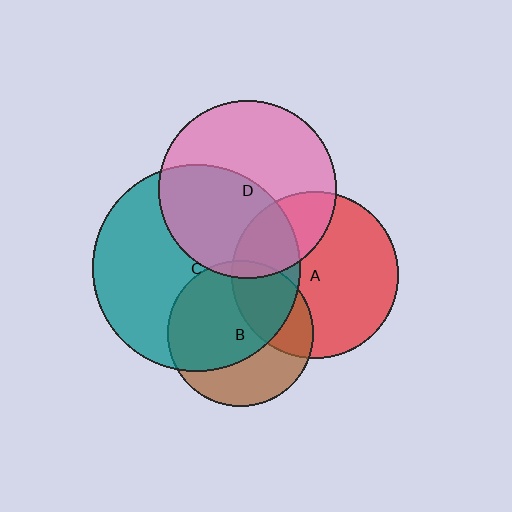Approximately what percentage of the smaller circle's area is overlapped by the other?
Approximately 30%.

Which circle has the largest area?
Circle C (teal).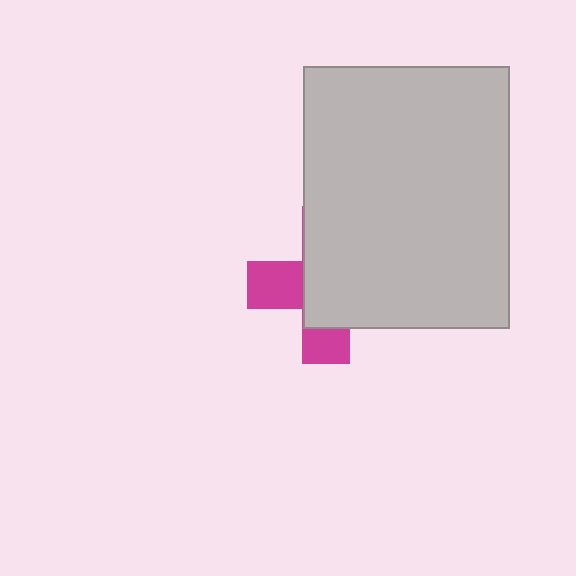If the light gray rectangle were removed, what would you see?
You would see the complete magenta cross.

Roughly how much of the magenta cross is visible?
A small part of it is visible (roughly 35%).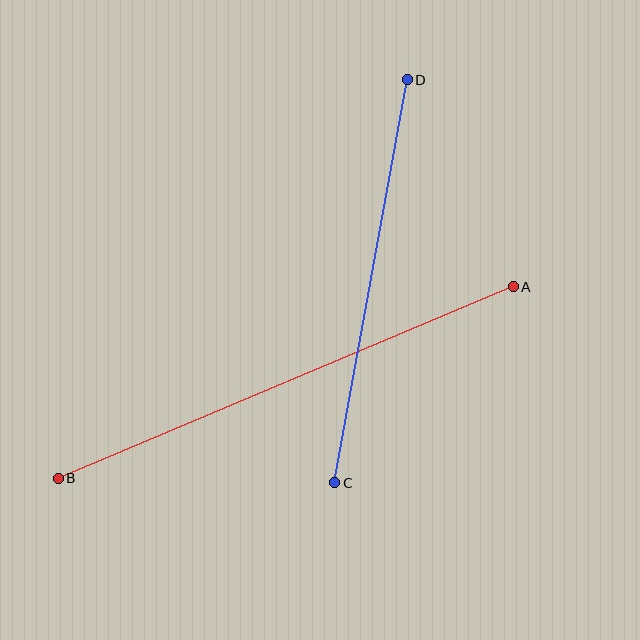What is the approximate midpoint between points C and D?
The midpoint is at approximately (371, 281) pixels.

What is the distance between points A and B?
The distance is approximately 494 pixels.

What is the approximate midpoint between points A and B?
The midpoint is at approximately (286, 383) pixels.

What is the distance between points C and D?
The distance is approximately 410 pixels.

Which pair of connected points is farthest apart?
Points A and B are farthest apart.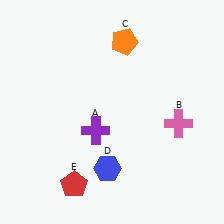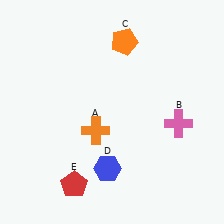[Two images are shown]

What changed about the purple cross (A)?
In Image 1, A is purple. In Image 2, it changed to orange.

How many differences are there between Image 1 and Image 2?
There is 1 difference between the two images.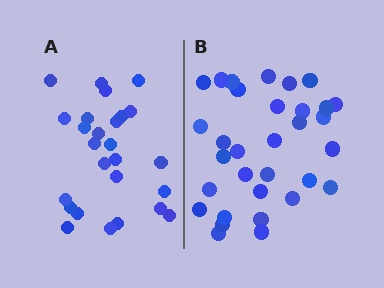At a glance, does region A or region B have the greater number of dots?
Region B (the right region) has more dots.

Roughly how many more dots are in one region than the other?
Region B has about 6 more dots than region A.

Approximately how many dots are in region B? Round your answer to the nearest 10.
About 30 dots. (The exact count is 32, which rounds to 30.)